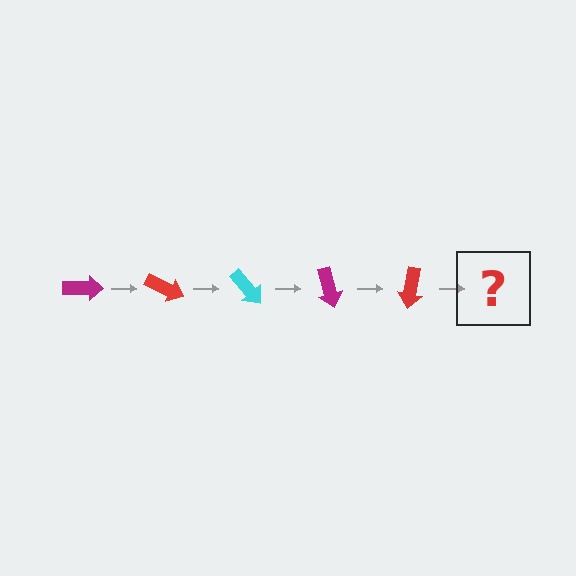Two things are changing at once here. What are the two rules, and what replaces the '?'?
The two rules are that it rotates 25 degrees each step and the color cycles through magenta, red, and cyan. The '?' should be a cyan arrow, rotated 125 degrees from the start.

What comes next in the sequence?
The next element should be a cyan arrow, rotated 125 degrees from the start.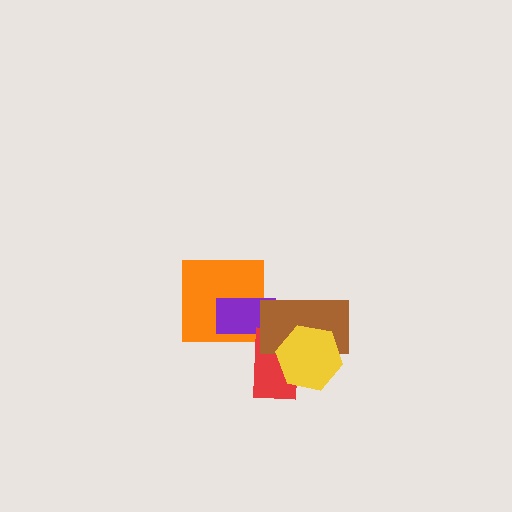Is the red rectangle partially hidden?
Yes, it is partially covered by another shape.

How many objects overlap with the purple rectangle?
3 objects overlap with the purple rectangle.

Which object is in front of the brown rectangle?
The yellow hexagon is in front of the brown rectangle.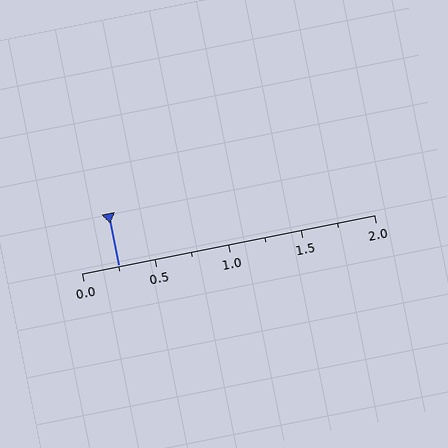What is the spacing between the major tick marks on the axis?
The major ticks are spaced 0.5 apart.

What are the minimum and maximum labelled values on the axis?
The axis runs from 0.0 to 2.0.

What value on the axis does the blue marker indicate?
The marker indicates approximately 0.25.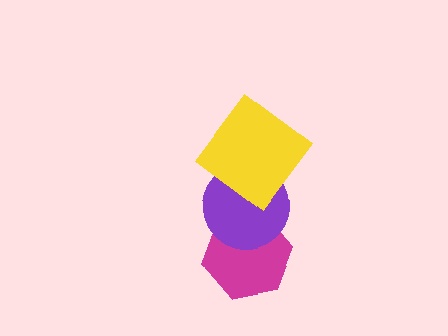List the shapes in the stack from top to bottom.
From top to bottom: the yellow diamond, the purple circle, the magenta hexagon.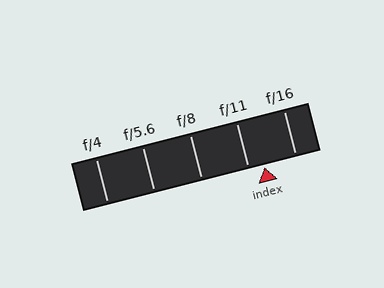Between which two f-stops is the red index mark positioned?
The index mark is between f/11 and f/16.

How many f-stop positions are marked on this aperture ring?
There are 5 f-stop positions marked.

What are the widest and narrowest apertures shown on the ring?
The widest aperture shown is f/4 and the narrowest is f/16.